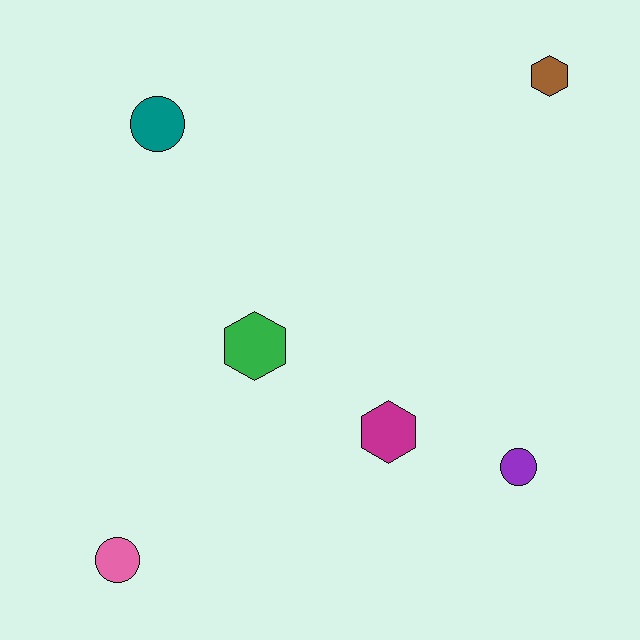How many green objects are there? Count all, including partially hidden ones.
There is 1 green object.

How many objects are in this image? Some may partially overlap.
There are 6 objects.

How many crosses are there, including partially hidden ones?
There are no crosses.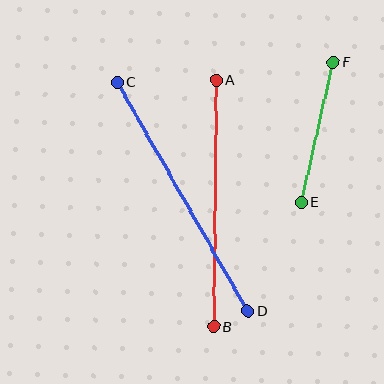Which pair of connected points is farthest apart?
Points C and D are farthest apart.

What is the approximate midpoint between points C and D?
The midpoint is at approximately (182, 197) pixels.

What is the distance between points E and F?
The distance is approximately 144 pixels.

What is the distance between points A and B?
The distance is approximately 246 pixels.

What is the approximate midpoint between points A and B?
The midpoint is at approximately (215, 203) pixels.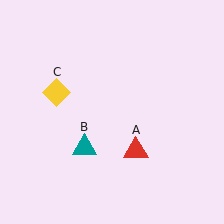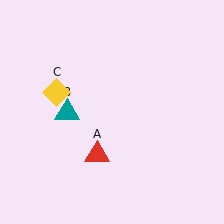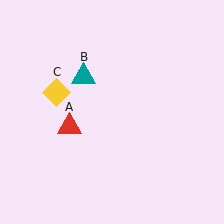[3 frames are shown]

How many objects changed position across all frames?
2 objects changed position: red triangle (object A), teal triangle (object B).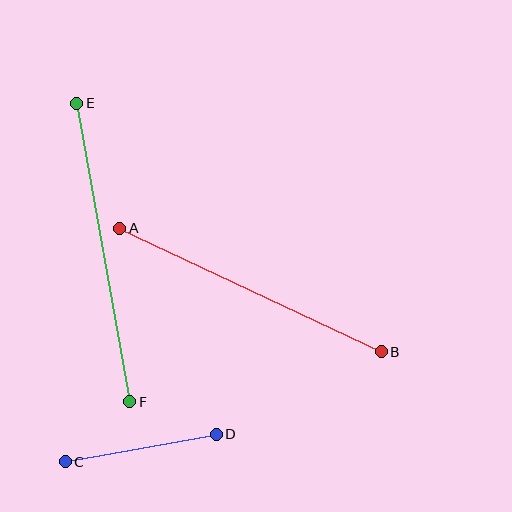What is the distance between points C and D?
The distance is approximately 154 pixels.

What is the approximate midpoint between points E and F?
The midpoint is at approximately (103, 252) pixels.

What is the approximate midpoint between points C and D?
The midpoint is at approximately (141, 448) pixels.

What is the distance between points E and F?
The distance is approximately 303 pixels.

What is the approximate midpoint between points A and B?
The midpoint is at approximately (251, 290) pixels.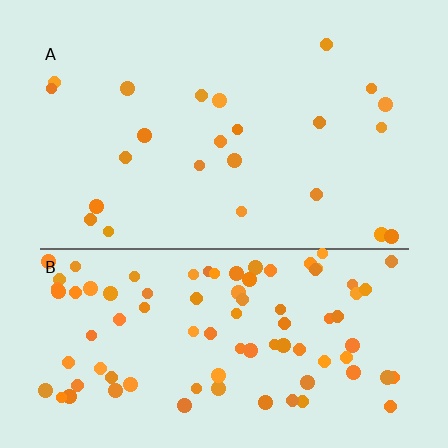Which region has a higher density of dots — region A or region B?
B (the bottom).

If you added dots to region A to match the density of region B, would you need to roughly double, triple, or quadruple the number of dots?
Approximately quadruple.